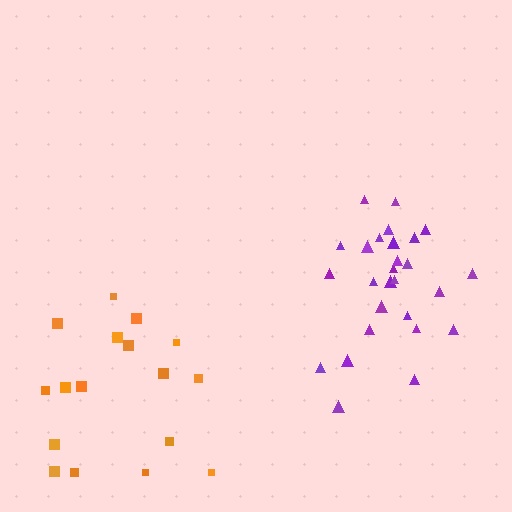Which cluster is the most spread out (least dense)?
Orange.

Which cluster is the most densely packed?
Purple.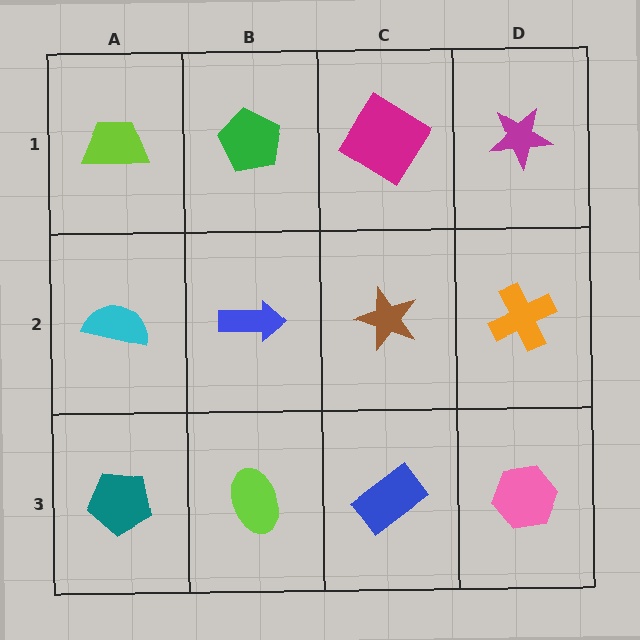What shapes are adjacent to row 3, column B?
A blue arrow (row 2, column B), a teal pentagon (row 3, column A), a blue rectangle (row 3, column C).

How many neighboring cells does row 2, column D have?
3.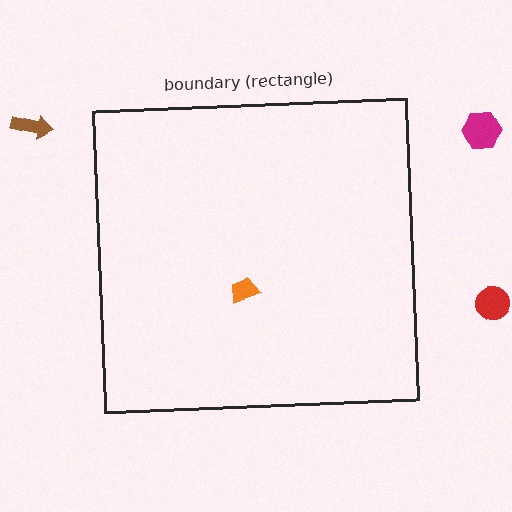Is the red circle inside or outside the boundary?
Outside.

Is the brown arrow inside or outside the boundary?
Outside.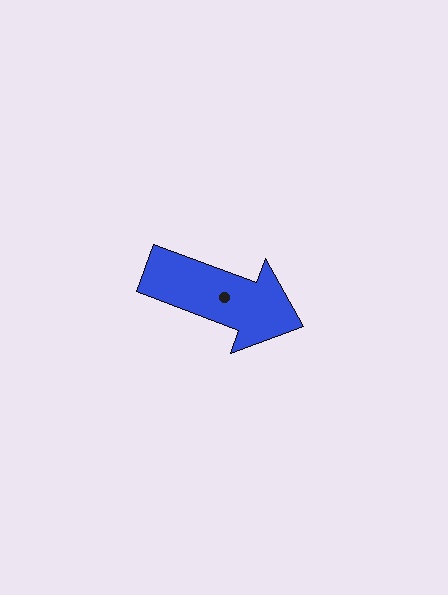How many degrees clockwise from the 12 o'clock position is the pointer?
Approximately 110 degrees.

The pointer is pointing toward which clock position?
Roughly 4 o'clock.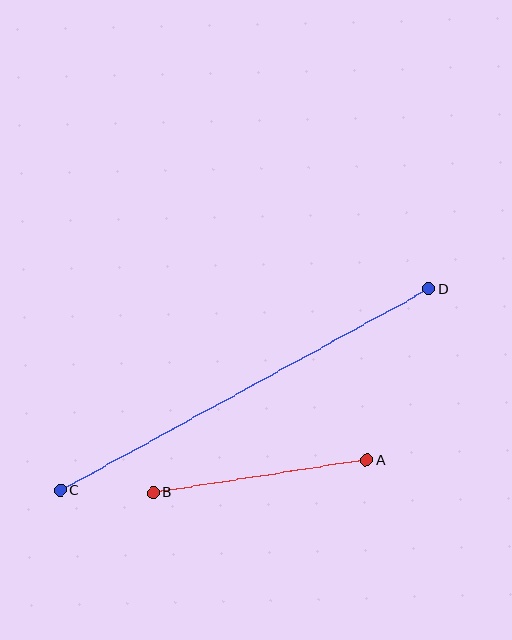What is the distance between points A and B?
The distance is approximately 216 pixels.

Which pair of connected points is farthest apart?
Points C and D are farthest apart.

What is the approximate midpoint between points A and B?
The midpoint is at approximately (260, 477) pixels.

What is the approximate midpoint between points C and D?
The midpoint is at approximately (245, 389) pixels.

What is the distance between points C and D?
The distance is approximately 420 pixels.